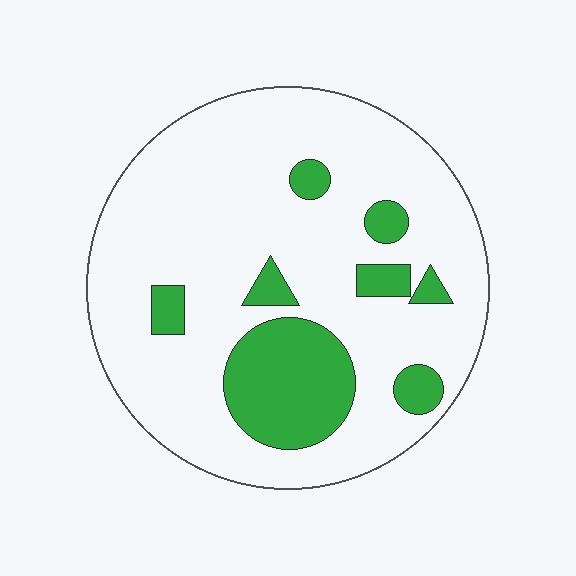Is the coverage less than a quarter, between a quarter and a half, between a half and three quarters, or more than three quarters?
Less than a quarter.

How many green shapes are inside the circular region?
8.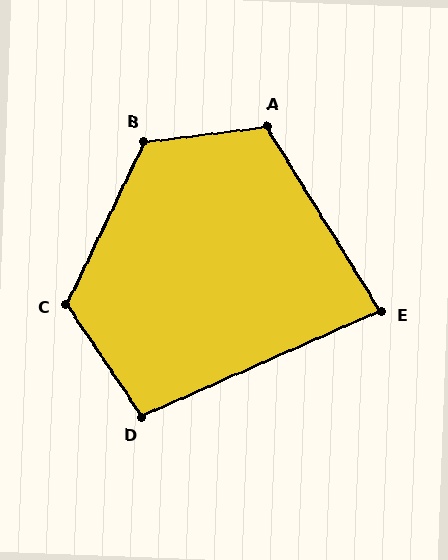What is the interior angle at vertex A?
Approximately 114 degrees (obtuse).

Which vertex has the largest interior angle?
B, at approximately 123 degrees.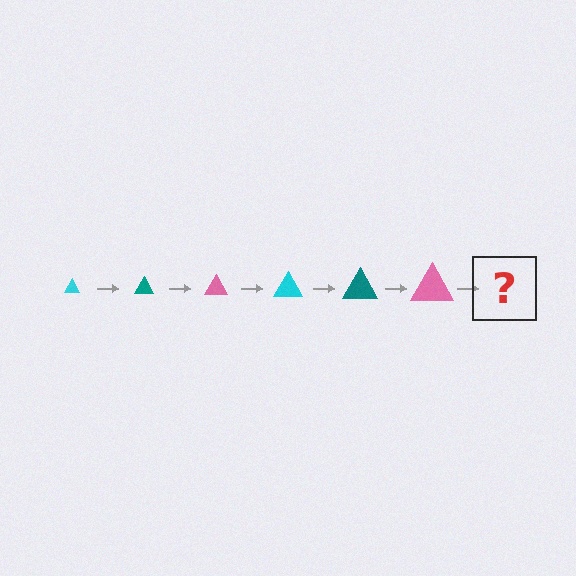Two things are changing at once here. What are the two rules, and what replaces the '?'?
The two rules are that the triangle grows larger each step and the color cycles through cyan, teal, and pink. The '?' should be a cyan triangle, larger than the previous one.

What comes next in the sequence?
The next element should be a cyan triangle, larger than the previous one.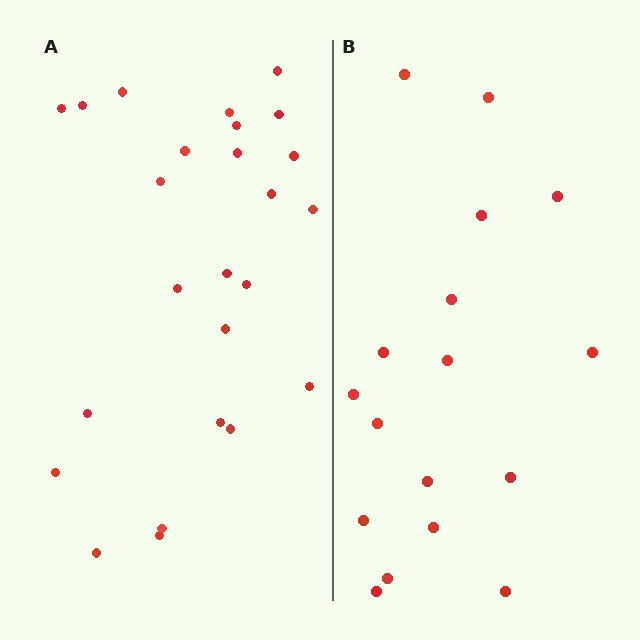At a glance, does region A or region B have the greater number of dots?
Region A (the left region) has more dots.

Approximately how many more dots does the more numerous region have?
Region A has roughly 8 or so more dots than region B.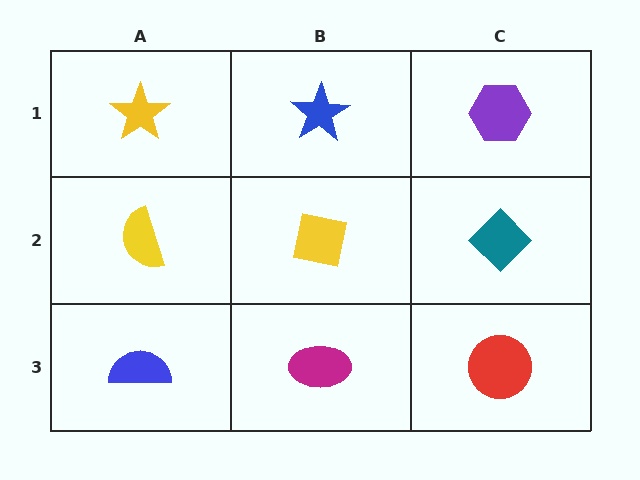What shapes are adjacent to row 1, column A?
A yellow semicircle (row 2, column A), a blue star (row 1, column B).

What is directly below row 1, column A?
A yellow semicircle.